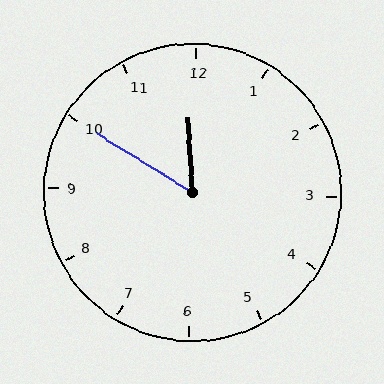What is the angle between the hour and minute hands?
Approximately 55 degrees.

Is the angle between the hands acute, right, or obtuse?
It is acute.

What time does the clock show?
11:50.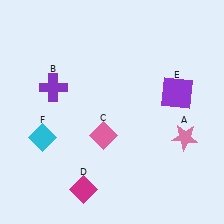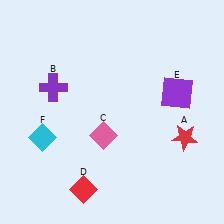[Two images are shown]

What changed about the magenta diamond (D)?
In Image 1, D is magenta. In Image 2, it changed to red.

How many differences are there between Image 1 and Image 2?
There are 2 differences between the two images.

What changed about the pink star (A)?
In Image 1, A is pink. In Image 2, it changed to red.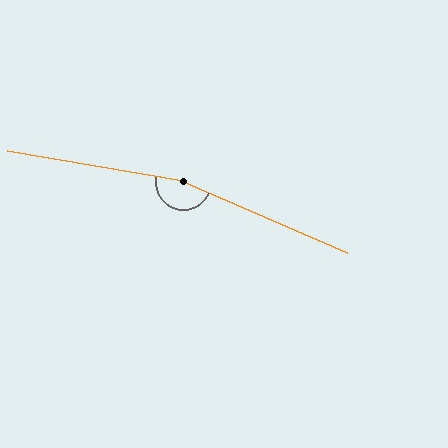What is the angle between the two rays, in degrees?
Approximately 167 degrees.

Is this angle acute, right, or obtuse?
It is obtuse.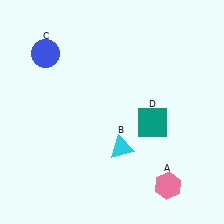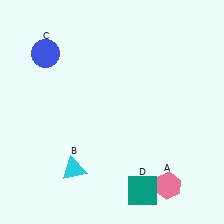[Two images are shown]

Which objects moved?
The objects that moved are: the cyan triangle (B), the teal square (D).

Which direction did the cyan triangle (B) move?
The cyan triangle (B) moved left.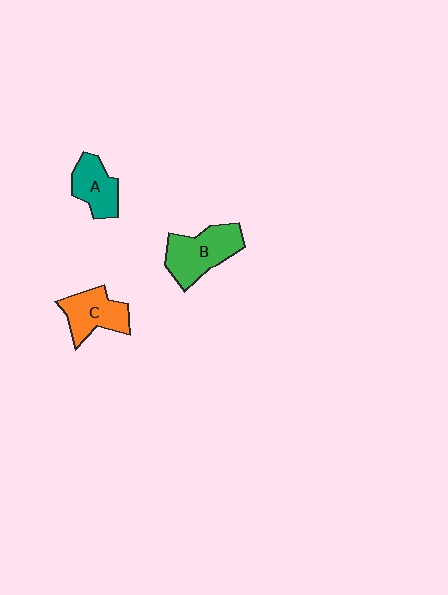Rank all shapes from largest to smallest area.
From largest to smallest: B (green), C (orange), A (teal).